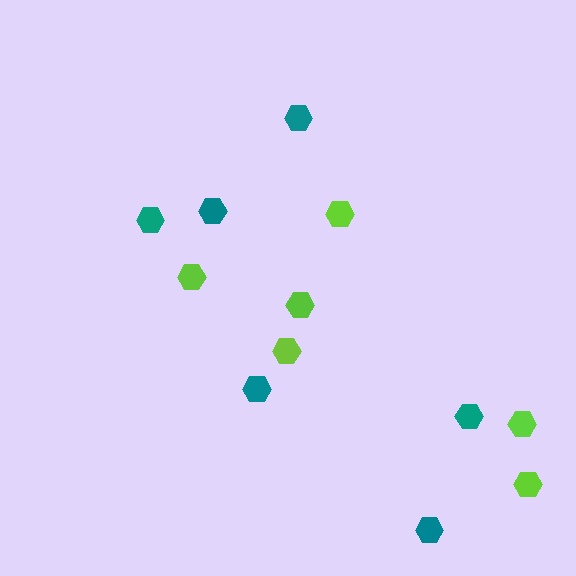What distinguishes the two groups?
There are 2 groups: one group of lime hexagons (6) and one group of teal hexagons (6).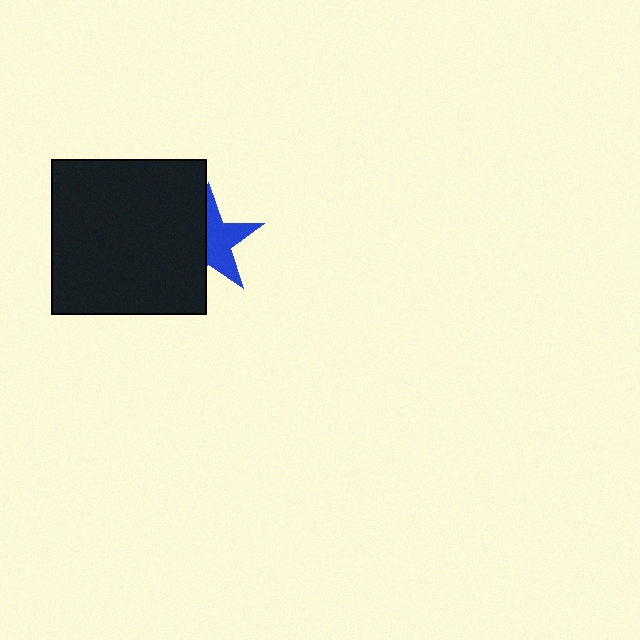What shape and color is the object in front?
The object in front is a black square.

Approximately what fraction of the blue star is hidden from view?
Roughly 48% of the blue star is hidden behind the black square.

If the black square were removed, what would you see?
You would see the complete blue star.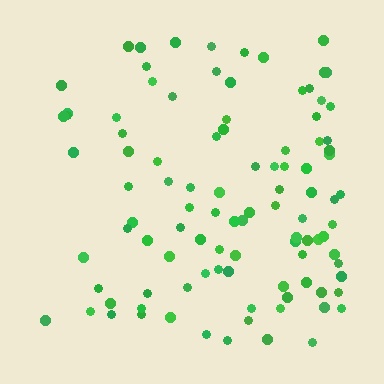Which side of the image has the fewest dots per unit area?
The left.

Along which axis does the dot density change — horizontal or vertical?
Horizontal.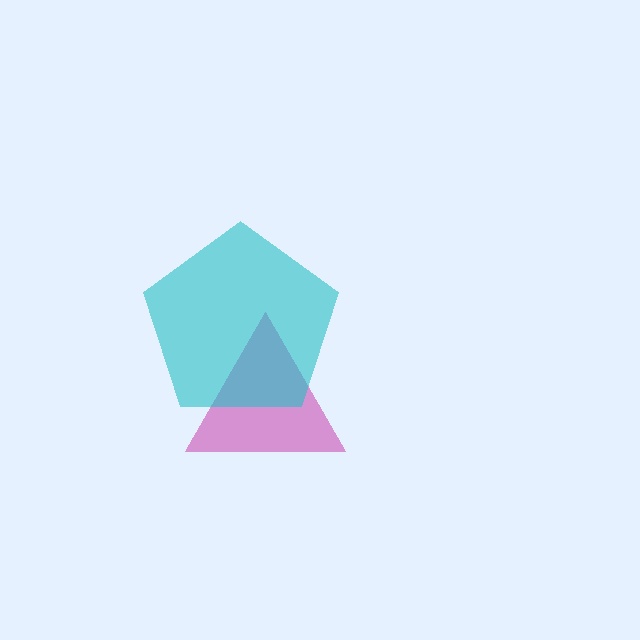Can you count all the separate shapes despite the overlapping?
Yes, there are 2 separate shapes.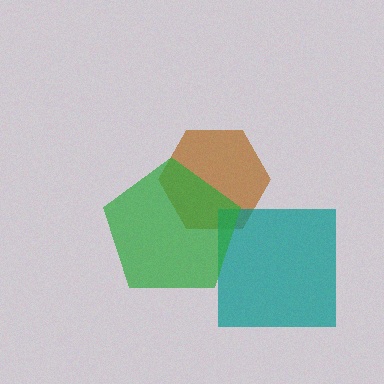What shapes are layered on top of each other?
The layered shapes are: a brown hexagon, a teal square, a green pentagon.